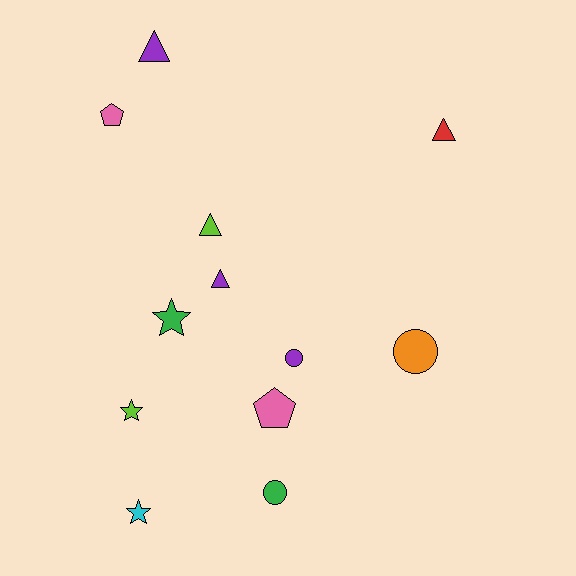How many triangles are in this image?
There are 4 triangles.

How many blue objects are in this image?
There are no blue objects.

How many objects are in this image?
There are 12 objects.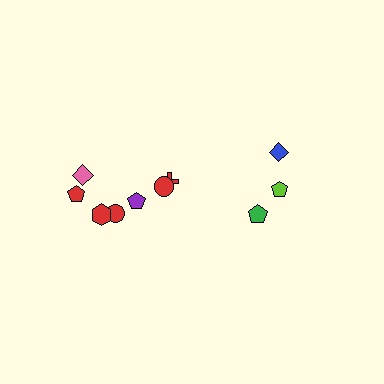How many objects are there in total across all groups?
There are 10 objects.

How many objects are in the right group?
There are 3 objects.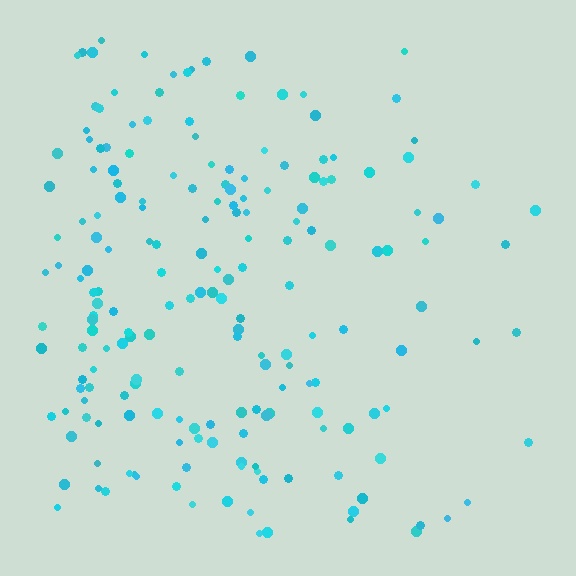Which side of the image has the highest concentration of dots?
The left.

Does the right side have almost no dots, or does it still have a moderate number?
Still a moderate number, just noticeably fewer than the left.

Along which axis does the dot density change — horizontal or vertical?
Horizontal.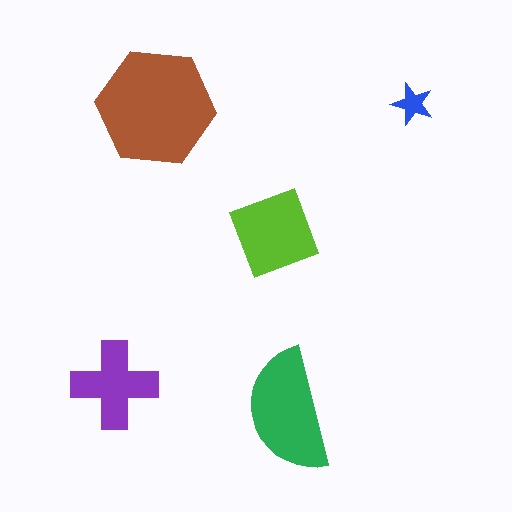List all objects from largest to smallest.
The brown hexagon, the green semicircle, the lime diamond, the purple cross, the blue star.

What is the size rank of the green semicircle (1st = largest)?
2nd.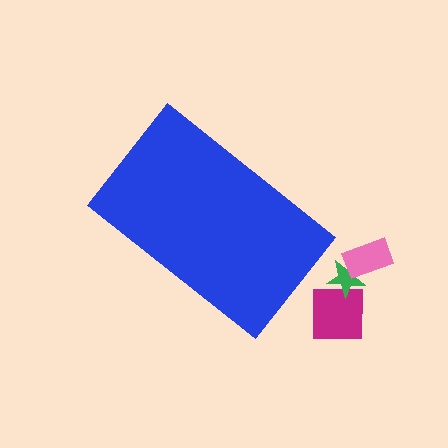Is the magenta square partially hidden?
No, the magenta square is fully visible.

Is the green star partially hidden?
No, the green star is fully visible.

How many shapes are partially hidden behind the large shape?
0 shapes are partially hidden.